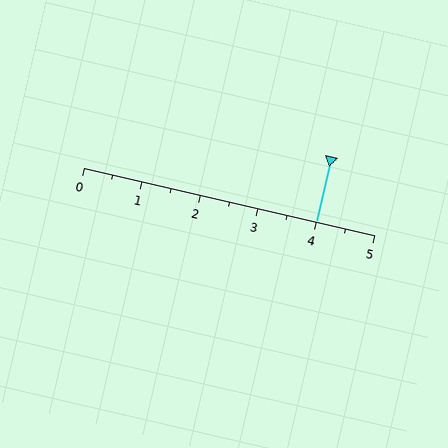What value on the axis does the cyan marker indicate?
The marker indicates approximately 4.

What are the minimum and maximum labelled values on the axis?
The axis runs from 0 to 5.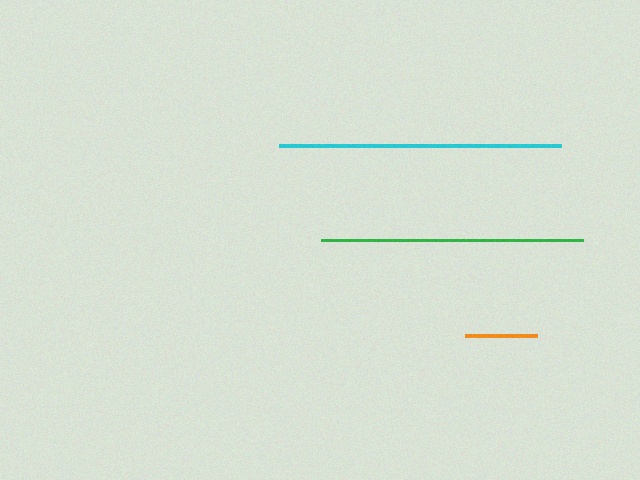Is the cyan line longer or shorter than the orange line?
The cyan line is longer than the orange line.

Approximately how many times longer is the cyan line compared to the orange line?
The cyan line is approximately 3.9 times the length of the orange line.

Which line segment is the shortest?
The orange line is the shortest at approximately 72 pixels.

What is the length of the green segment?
The green segment is approximately 262 pixels long.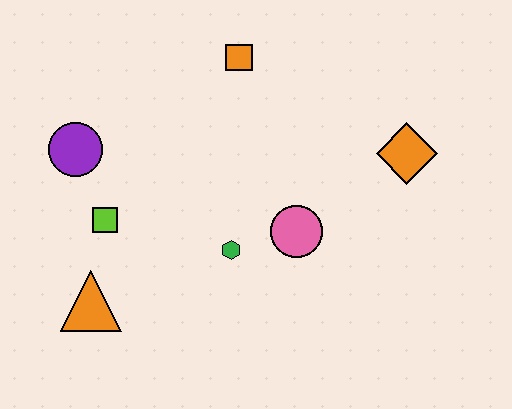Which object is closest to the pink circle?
The green hexagon is closest to the pink circle.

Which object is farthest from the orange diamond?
The orange triangle is farthest from the orange diamond.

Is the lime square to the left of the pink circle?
Yes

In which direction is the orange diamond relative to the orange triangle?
The orange diamond is to the right of the orange triangle.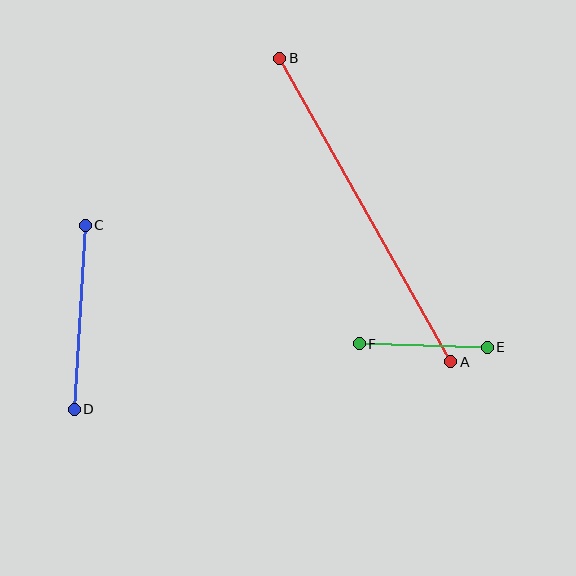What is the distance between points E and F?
The distance is approximately 128 pixels.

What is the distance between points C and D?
The distance is approximately 184 pixels.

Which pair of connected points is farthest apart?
Points A and B are farthest apart.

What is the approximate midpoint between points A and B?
The midpoint is at approximately (365, 210) pixels.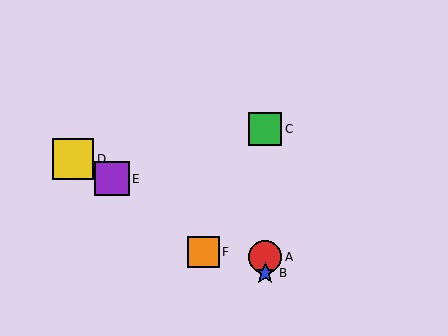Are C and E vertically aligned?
No, C is at x≈265 and E is at x≈112.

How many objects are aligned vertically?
3 objects (A, B, C) are aligned vertically.